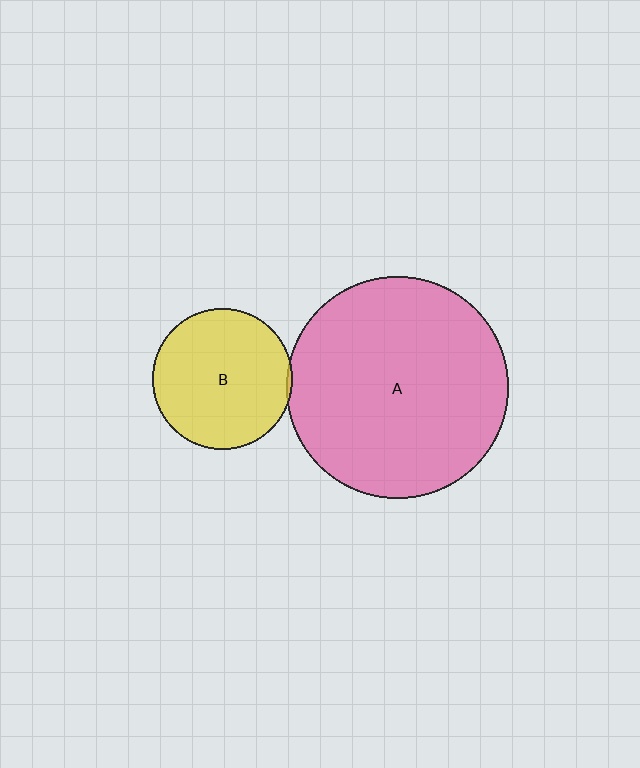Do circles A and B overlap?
Yes.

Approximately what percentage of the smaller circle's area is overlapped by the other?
Approximately 5%.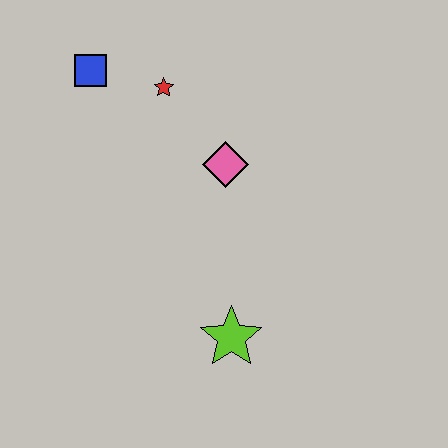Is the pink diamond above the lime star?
Yes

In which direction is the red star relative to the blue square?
The red star is to the right of the blue square.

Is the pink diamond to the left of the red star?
No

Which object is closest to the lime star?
The pink diamond is closest to the lime star.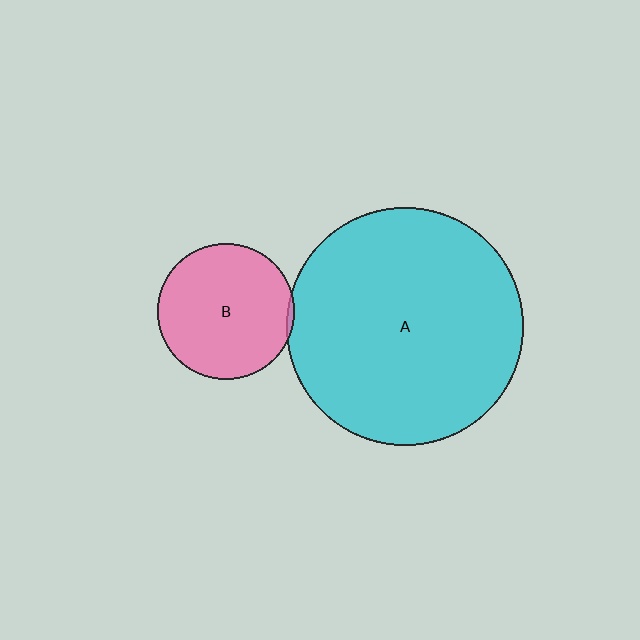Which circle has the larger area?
Circle A (cyan).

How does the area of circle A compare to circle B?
Approximately 3.0 times.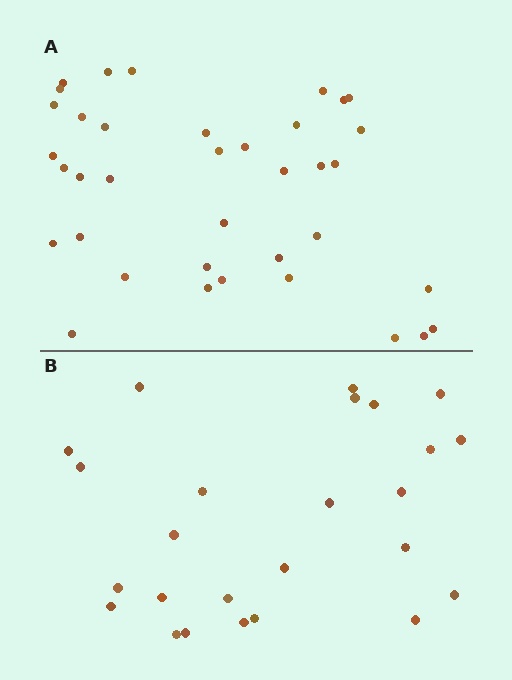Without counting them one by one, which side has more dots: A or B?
Region A (the top region) has more dots.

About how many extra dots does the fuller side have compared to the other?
Region A has roughly 12 or so more dots than region B.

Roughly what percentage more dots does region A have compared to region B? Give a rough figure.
About 50% more.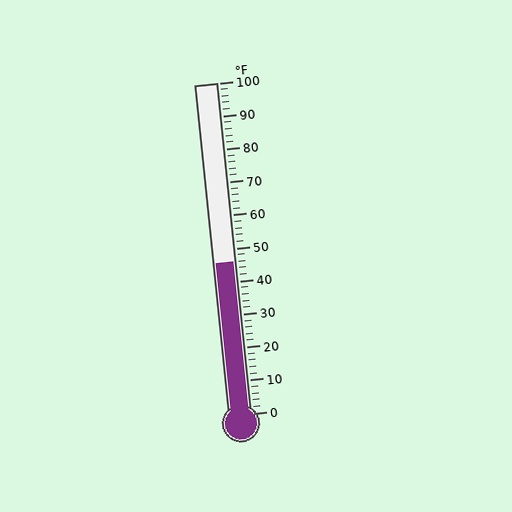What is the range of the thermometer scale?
The thermometer scale ranges from 0°F to 100°F.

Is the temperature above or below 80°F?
The temperature is below 80°F.